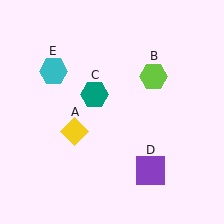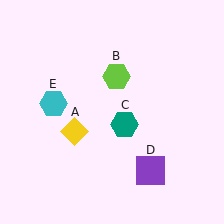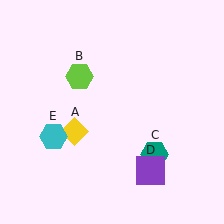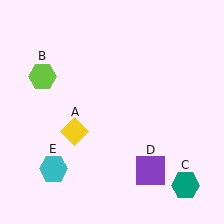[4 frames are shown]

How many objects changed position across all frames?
3 objects changed position: lime hexagon (object B), teal hexagon (object C), cyan hexagon (object E).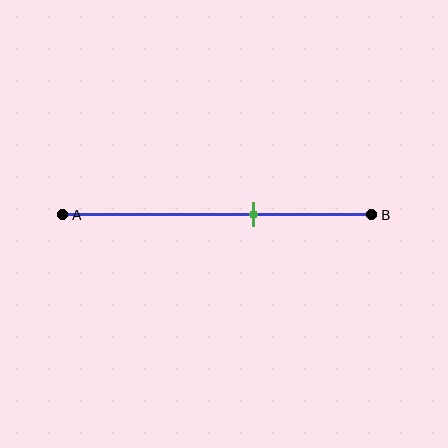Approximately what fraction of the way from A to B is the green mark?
The green mark is approximately 60% of the way from A to B.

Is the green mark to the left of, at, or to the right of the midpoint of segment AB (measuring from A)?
The green mark is to the right of the midpoint of segment AB.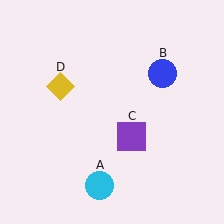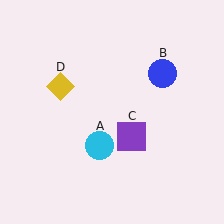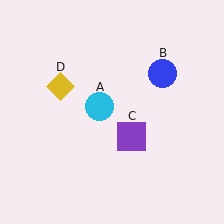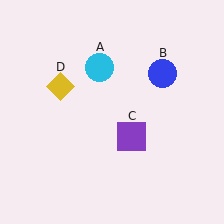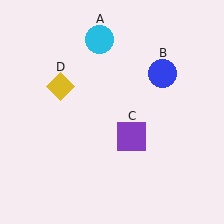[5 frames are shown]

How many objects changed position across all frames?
1 object changed position: cyan circle (object A).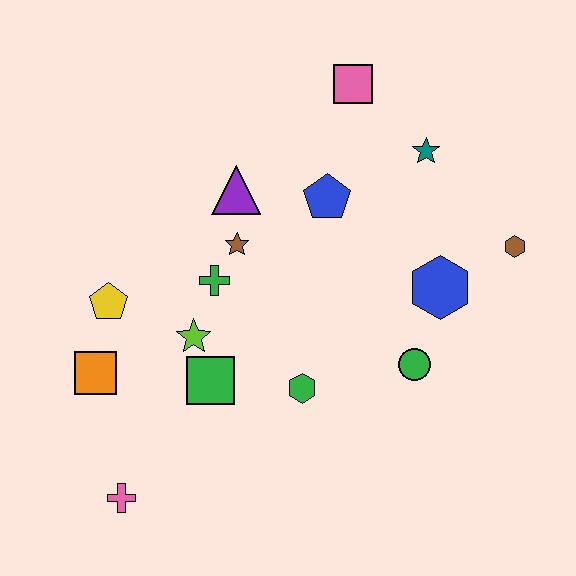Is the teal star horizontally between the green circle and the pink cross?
No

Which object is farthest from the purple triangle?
The pink cross is farthest from the purple triangle.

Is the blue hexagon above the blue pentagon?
No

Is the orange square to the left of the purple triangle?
Yes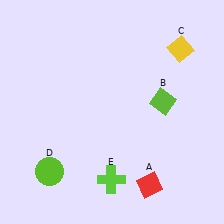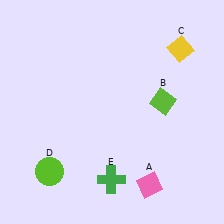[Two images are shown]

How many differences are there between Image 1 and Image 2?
There are 2 differences between the two images.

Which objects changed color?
A changed from red to pink. E changed from lime to green.